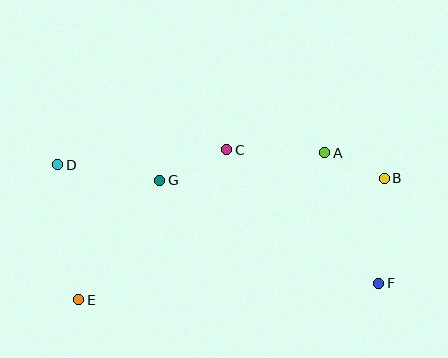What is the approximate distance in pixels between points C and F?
The distance between C and F is approximately 203 pixels.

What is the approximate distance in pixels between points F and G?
The distance between F and G is approximately 242 pixels.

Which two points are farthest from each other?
Points D and F are farthest from each other.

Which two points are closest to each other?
Points A and B are closest to each other.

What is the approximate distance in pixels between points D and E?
The distance between D and E is approximately 137 pixels.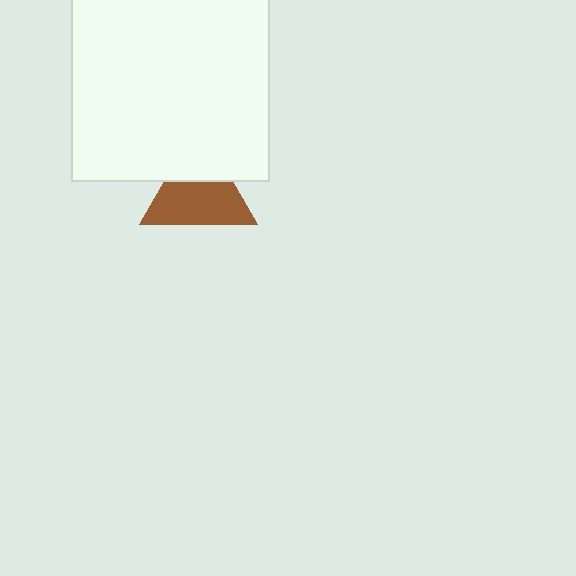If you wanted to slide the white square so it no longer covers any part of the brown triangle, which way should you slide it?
Slide it up — that is the most direct way to separate the two shapes.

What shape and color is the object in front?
The object in front is a white square.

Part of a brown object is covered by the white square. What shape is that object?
It is a triangle.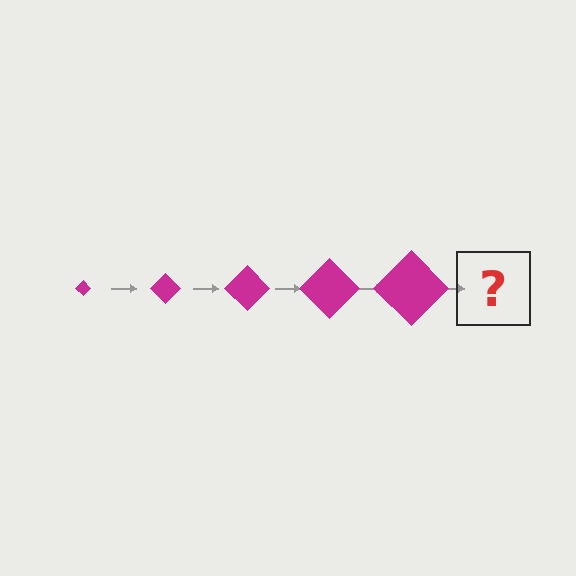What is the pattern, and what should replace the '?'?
The pattern is that the diamond gets progressively larger each step. The '?' should be a magenta diamond, larger than the previous one.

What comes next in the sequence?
The next element should be a magenta diamond, larger than the previous one.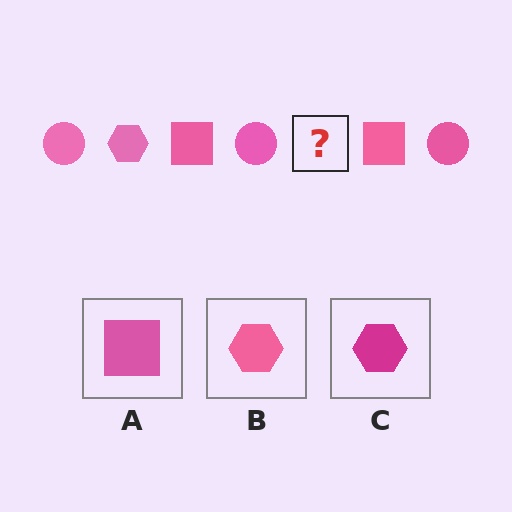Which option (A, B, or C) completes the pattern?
B.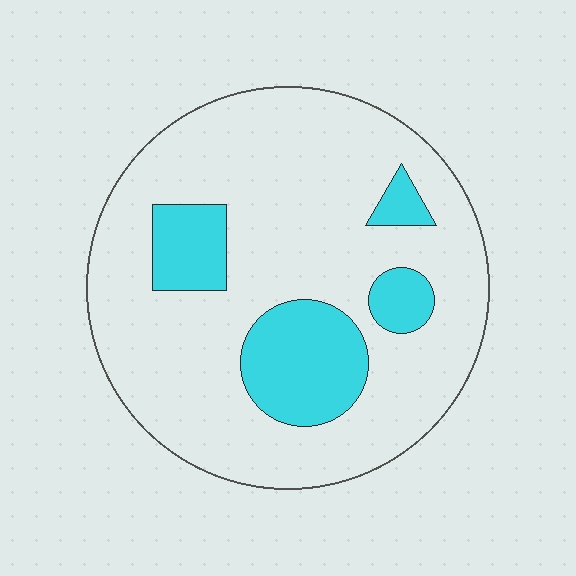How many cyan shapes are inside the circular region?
4.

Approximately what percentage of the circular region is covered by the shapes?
Approximately 20%.